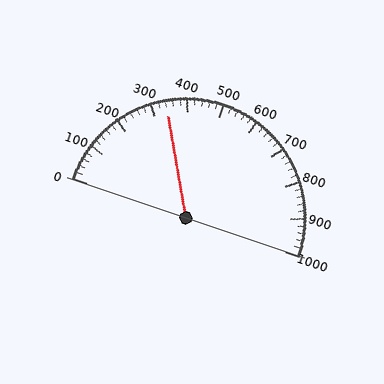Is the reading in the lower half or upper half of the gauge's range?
The reading is in the lower half of the range (0 to 1000).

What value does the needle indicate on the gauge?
The needle indicates approximately 340.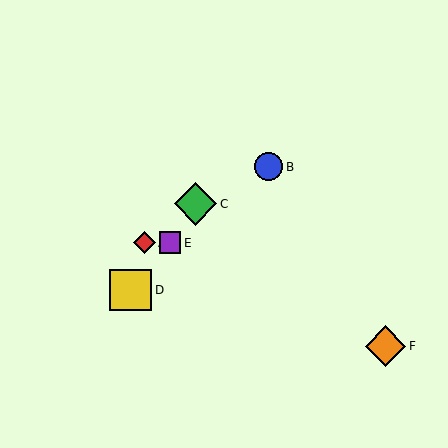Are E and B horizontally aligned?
No, E is at y≈243 and B is at y≈167.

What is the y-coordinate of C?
Object C is at y≈204.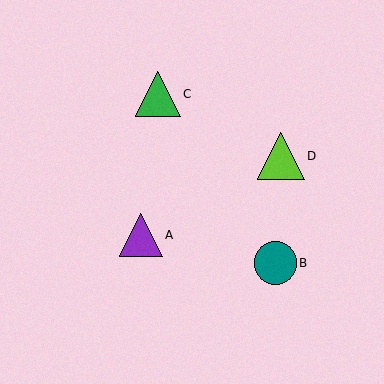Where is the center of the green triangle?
The center of the green triangle is at (157, 94).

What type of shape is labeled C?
Shape C is a green triangle.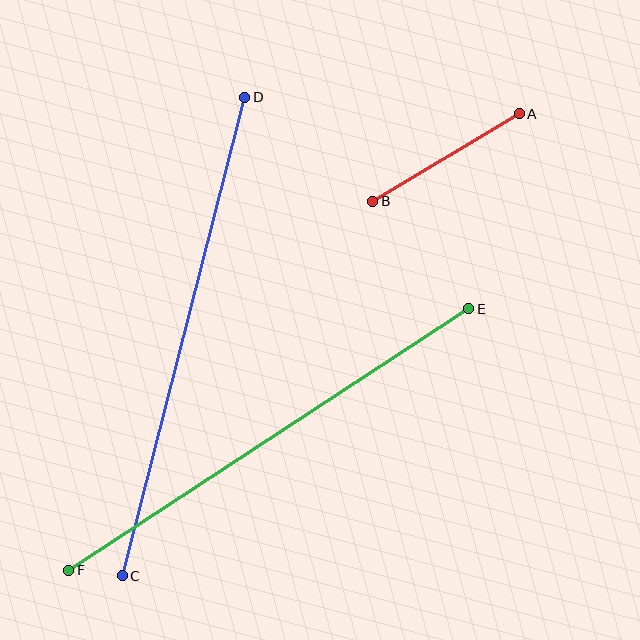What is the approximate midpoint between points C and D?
The midpoint is at approximately (183, 337) pixels.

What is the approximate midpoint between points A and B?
The midpoint is at approximately (446, 158) pixels.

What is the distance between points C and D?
The distance is approximately 494 pixels.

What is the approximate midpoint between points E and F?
The midpoint is at approximately (269, 439) pixels.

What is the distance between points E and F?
The distance is approximately 478 pixels.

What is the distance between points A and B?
The distance is approximately 170 pixels.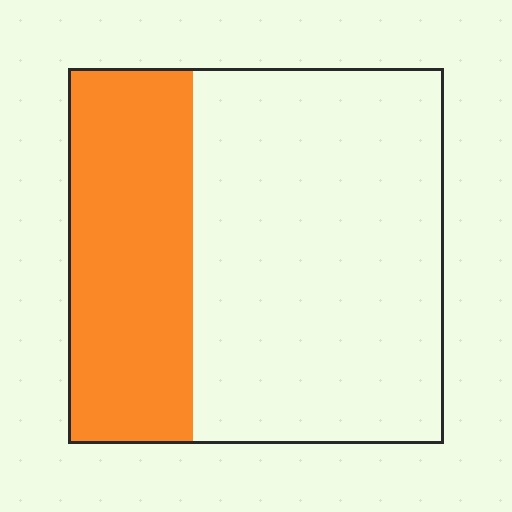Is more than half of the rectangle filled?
No.